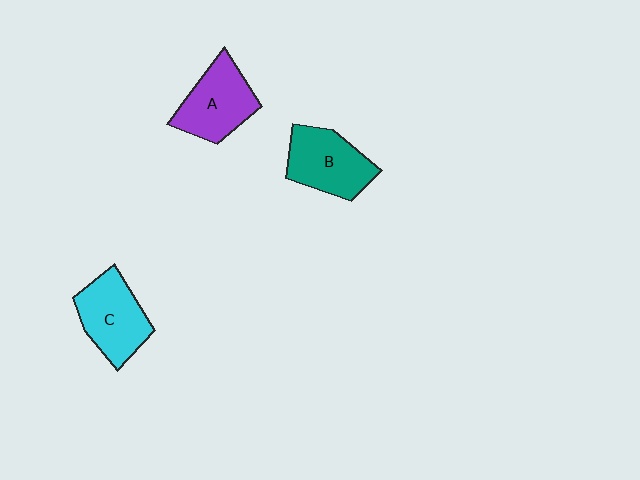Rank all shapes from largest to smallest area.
From largest to smallest: C (cyan), B (teal), A (purple).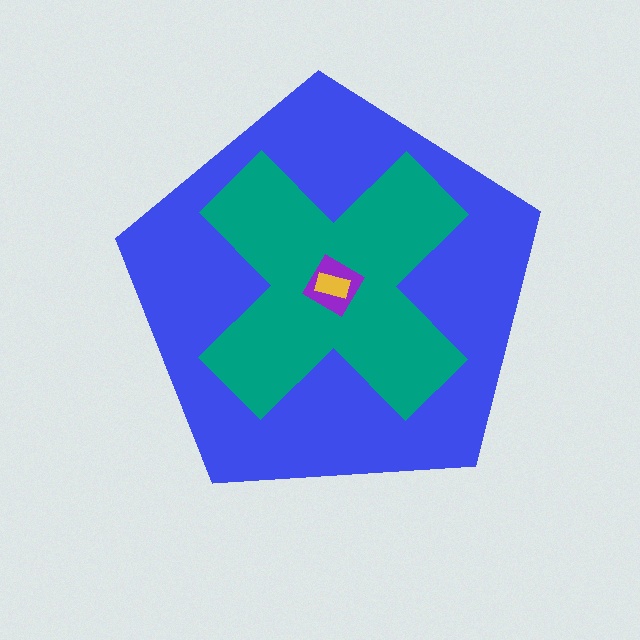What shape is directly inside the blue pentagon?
The teal cross.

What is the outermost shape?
The blue pentagon.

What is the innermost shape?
The yellow rectangle.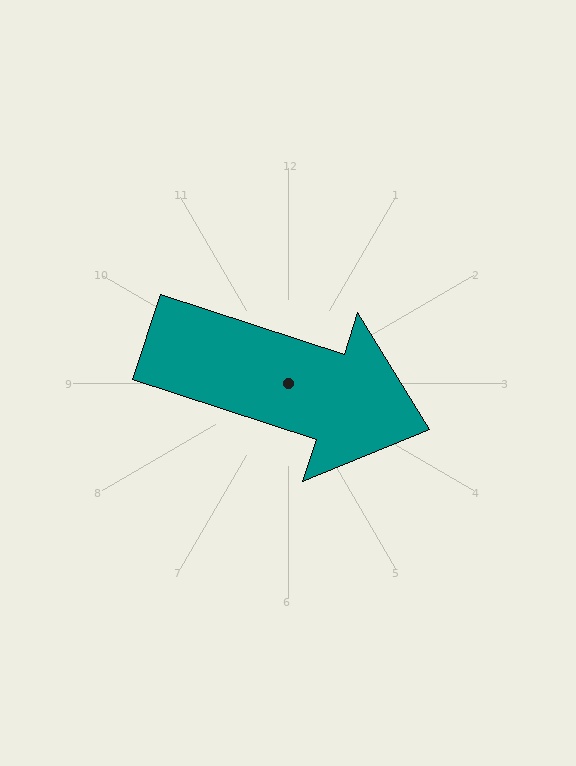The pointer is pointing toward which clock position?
Roughly 4 o'clock.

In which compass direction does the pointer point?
East.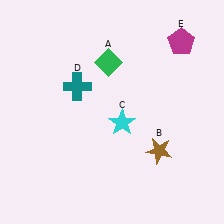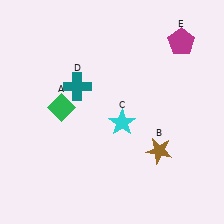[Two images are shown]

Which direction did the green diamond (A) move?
The green diamond (A) moved left.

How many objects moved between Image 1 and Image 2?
1 object moved between the two images.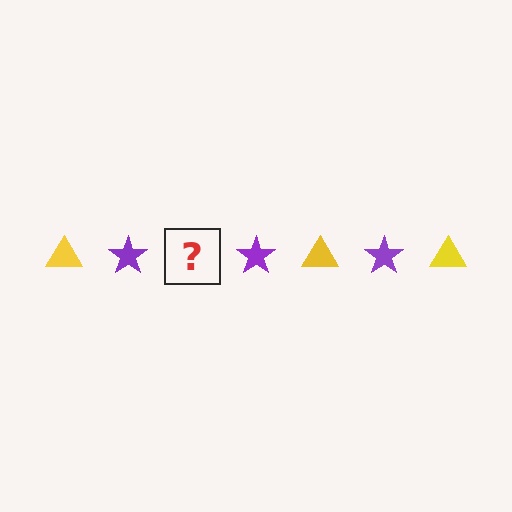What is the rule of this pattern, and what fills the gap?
The rule is that the pattern alternates between yellow triangle and purple star. The gap should be filled with a yellow triangle.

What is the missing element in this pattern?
The missing element is a yellow triangle.